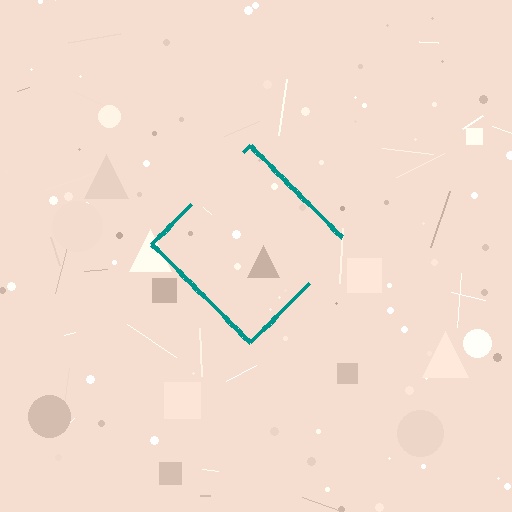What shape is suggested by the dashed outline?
The dashed outline suggests a diamond.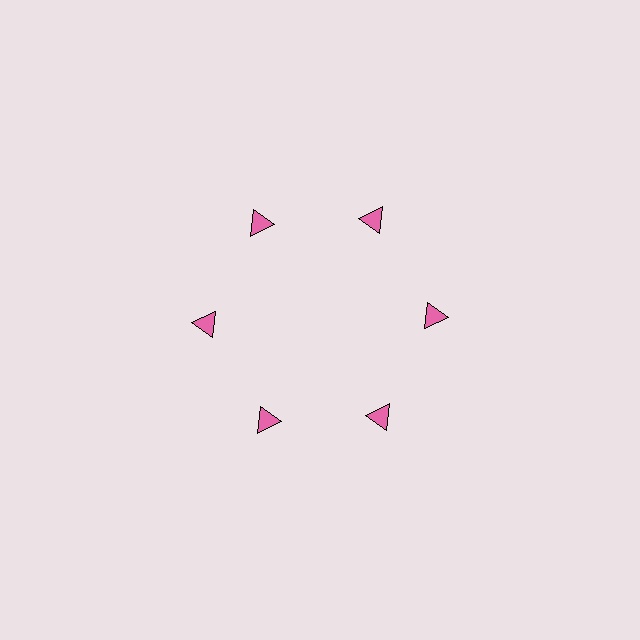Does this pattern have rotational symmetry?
Yes, this pattern has 6-fold rotational symmetry. It looks the same after rotating 60 degrees around the center.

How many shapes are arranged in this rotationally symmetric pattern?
There are 6 shapes, arranged in 6 groups of 1.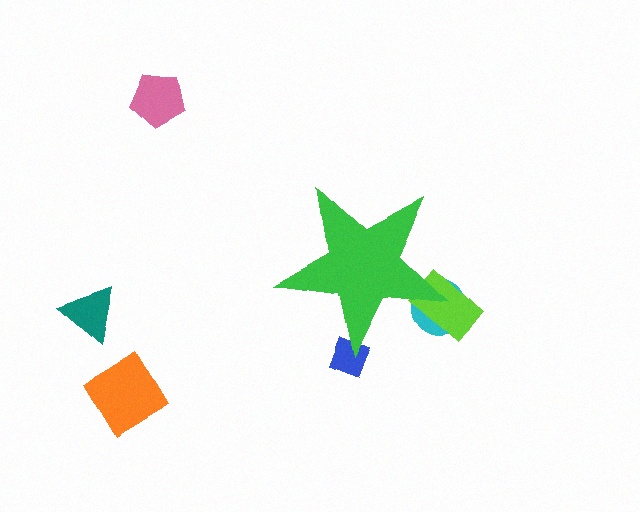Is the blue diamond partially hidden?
Yes, the blue diamond is partially hidden behind the green star.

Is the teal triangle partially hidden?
No, the teal triangle is fully visible.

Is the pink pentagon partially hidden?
No, the pink pentagon is fully visible.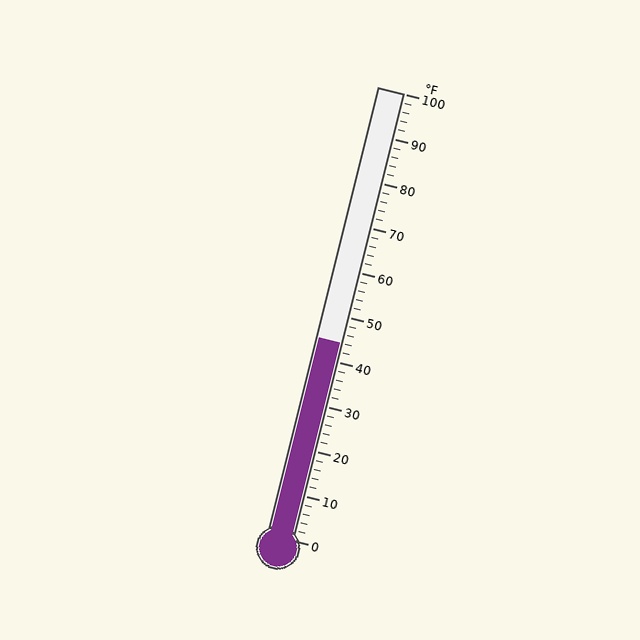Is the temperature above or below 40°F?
The temperature is above 40°F.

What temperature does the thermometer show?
The thermometer shows approximately 44°F.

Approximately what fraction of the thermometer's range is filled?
The thermometer is filled to approximately 45% of its range.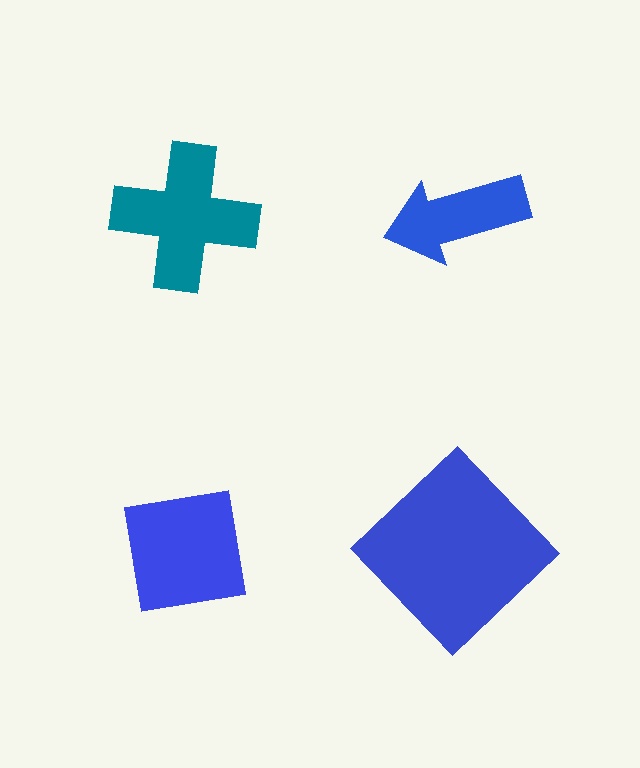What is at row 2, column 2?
A blue diamond.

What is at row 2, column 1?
A blue square.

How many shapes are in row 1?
2 shapes.